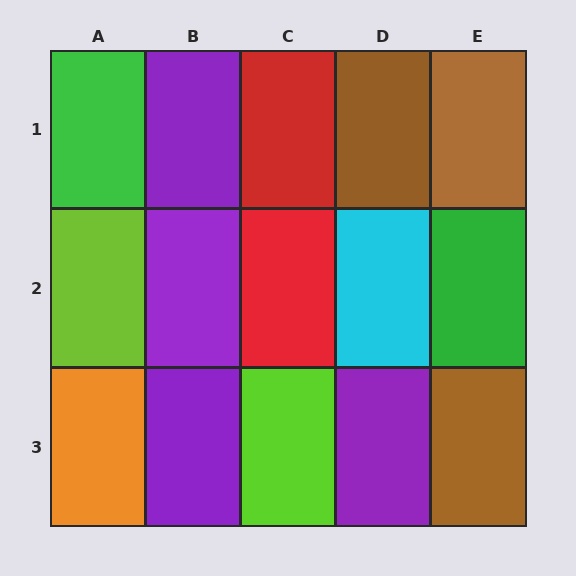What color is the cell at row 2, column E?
Green.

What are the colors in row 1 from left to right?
Green, purple, red, brown, brown.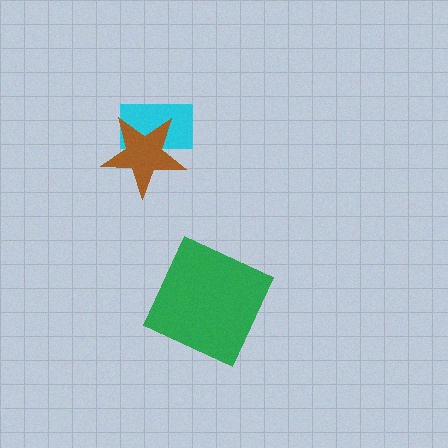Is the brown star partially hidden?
No, no other shape covers it.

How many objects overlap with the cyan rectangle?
1 object overlaps with the cyan rectangle.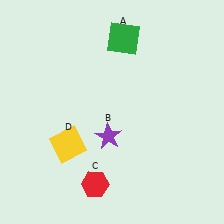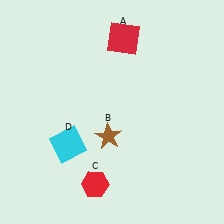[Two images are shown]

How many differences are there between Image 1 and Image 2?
There are 3 differences between the two images.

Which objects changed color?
A changed from green to red. B changed from purple to brown. D changed from yellow to cyan.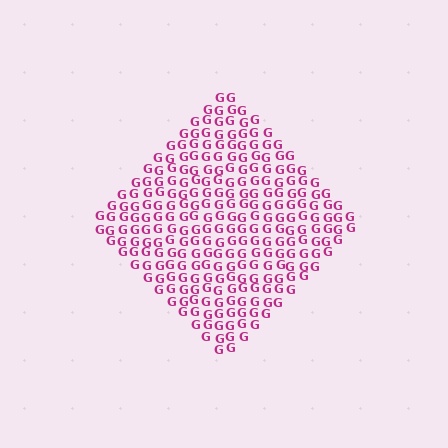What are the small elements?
The small elements are letter G's.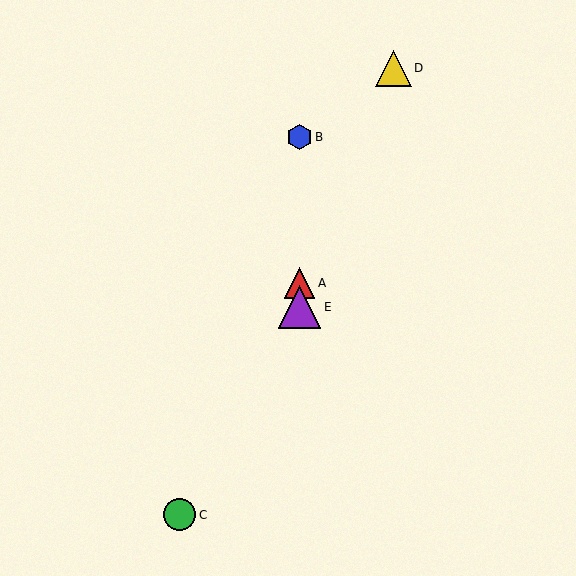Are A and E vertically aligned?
Yes, both are at x≈299.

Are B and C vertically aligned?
No, B is at x≈299 and C is at x≈180.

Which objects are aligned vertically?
Objects A, B, E are aligned vertically.